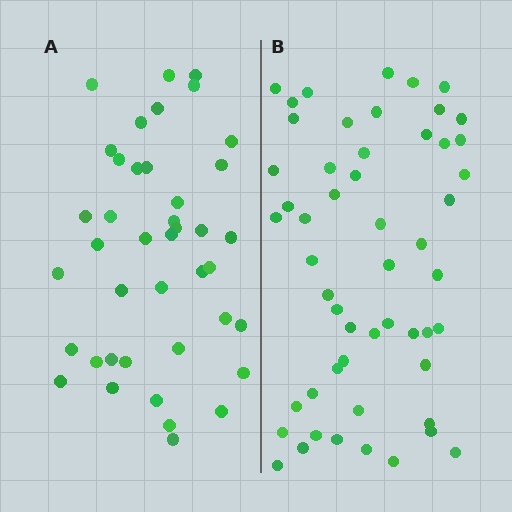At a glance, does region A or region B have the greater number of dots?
Region B (the right region) has more dots.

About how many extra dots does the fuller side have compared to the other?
Region B has roughly 12 or so more dots than region A.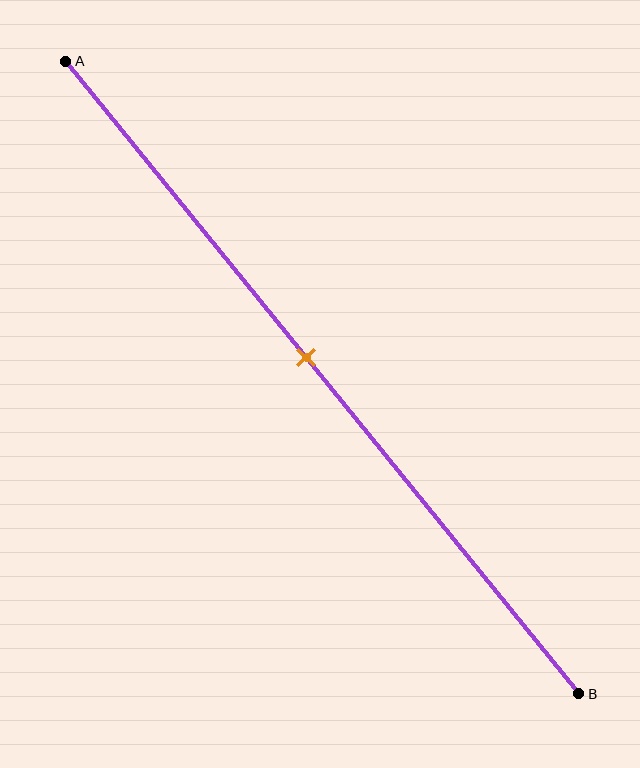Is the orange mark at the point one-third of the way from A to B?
No, the mark is at about 45% from A, not at the 33% one-third point.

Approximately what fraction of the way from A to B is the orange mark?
The orange mark is approximately 45% of the way from A to B.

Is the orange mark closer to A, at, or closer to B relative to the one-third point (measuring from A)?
The orange mark is closer to point B than the one-third point of segment AB.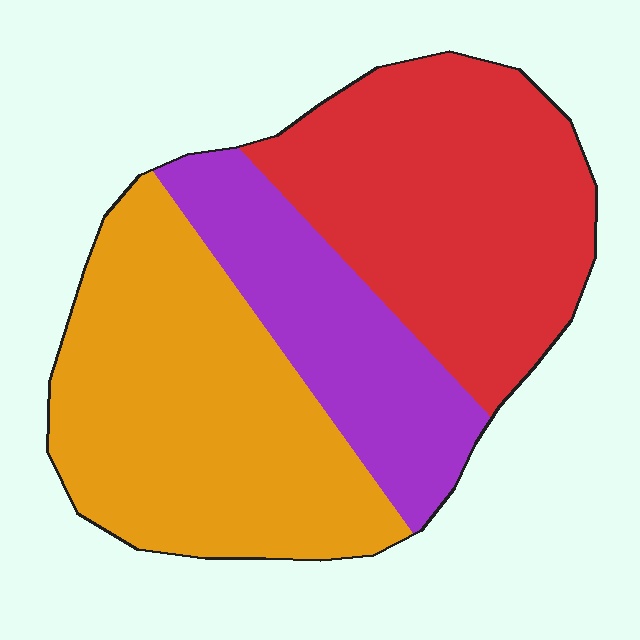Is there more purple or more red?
Red.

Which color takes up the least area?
Purple, at roughly 20%.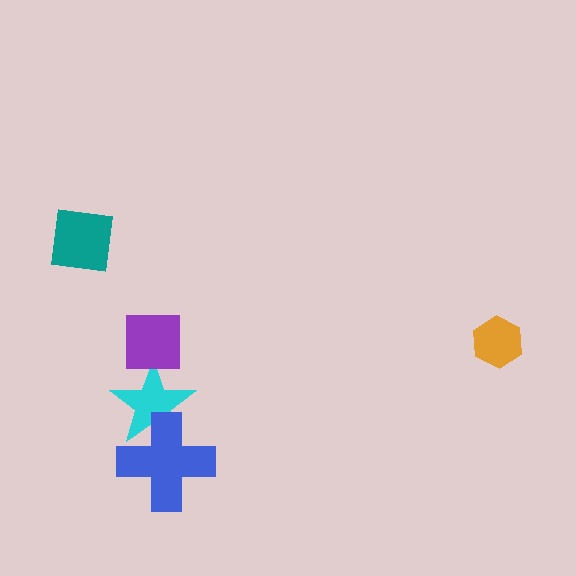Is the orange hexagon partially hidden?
No, no other shape covers it.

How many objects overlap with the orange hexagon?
0 objects overlap with the orange hexagon.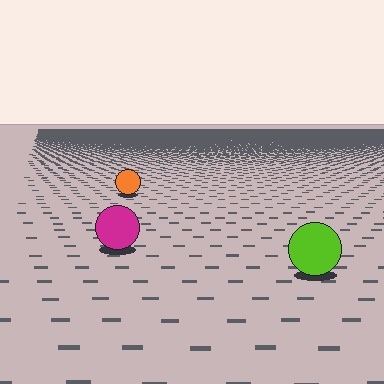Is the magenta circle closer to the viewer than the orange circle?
Yes. The magenta circle is closer — you can tell from the texture gradient: the ground texture is coarser near it.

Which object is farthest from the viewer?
The orange circle is farthest from the viewer. It appears smaller and the ground texture around it is denser.